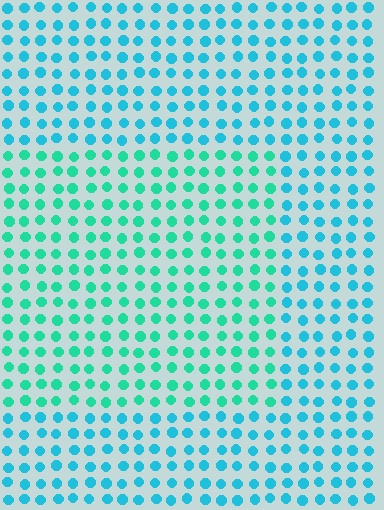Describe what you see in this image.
The image is filled with small cyan elements in a uniform arrangement. A rectangle-shaped region is visible where the elements are tinted to a slightly different hue, forming a subtle color boundary.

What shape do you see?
I see a rectangle.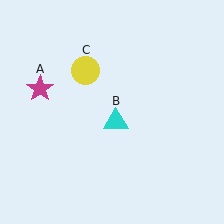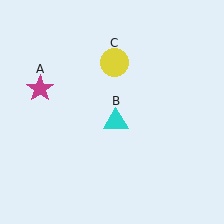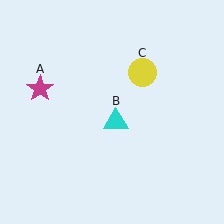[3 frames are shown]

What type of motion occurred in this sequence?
The yellow circle (object C) rotated clockwise around the center of the scene.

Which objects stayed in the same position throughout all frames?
Magenta star (object A) and cyan triangle (object B) remained stationary.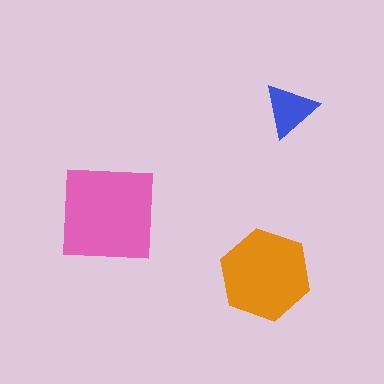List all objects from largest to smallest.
The pink square, the orange hexagon, the blue triangle.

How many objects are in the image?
There are 3 objects in the image.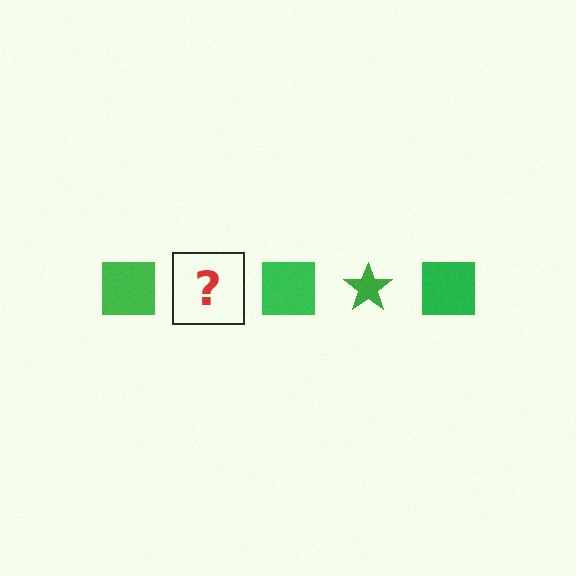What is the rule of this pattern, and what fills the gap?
The rule is that the pattern cycles through square, star shapes in green. The gap should be filled with a green star.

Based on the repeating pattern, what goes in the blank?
The blank should be a green star.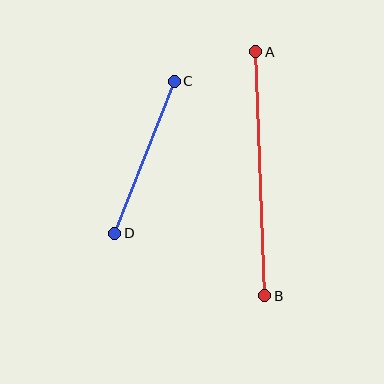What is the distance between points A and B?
The distance is approximately 244 pixels.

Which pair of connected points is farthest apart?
Points A and B are farthest apart.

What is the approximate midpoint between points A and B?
The midpoint is at approximately (260, 174) pixels.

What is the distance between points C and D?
The distance is approximately 163 pixels.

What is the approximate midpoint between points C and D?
The midpoint is at approximately (145, 157) pixels.